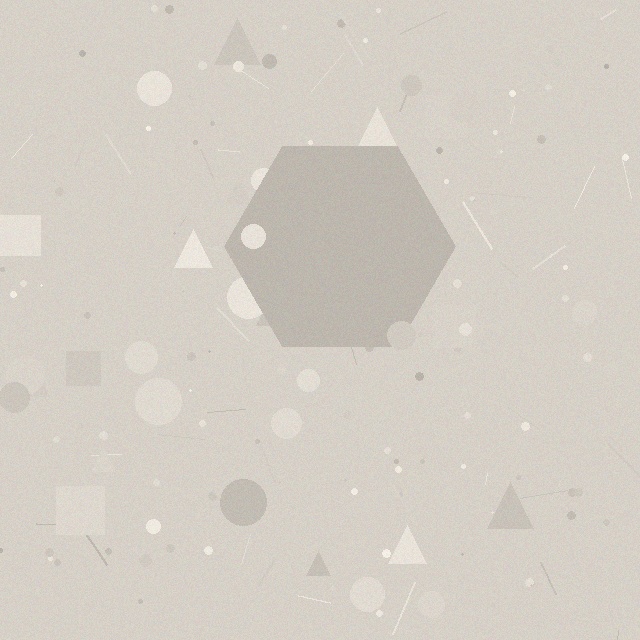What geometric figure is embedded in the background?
A hexagon is embedded in the background.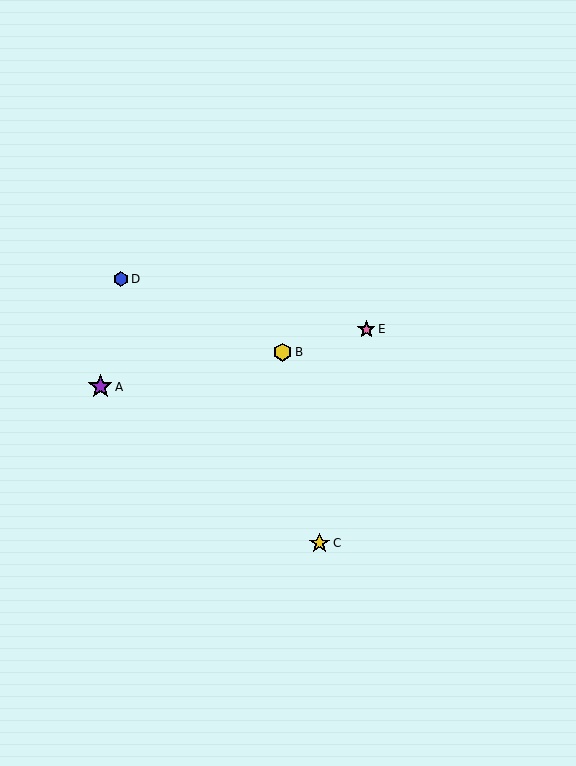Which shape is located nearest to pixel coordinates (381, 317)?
The pink star (labeled E) at (366, 329) is nearest to that location.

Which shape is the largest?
The purple star (labeled A) is the largest.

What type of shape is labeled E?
Shape E is a pink star.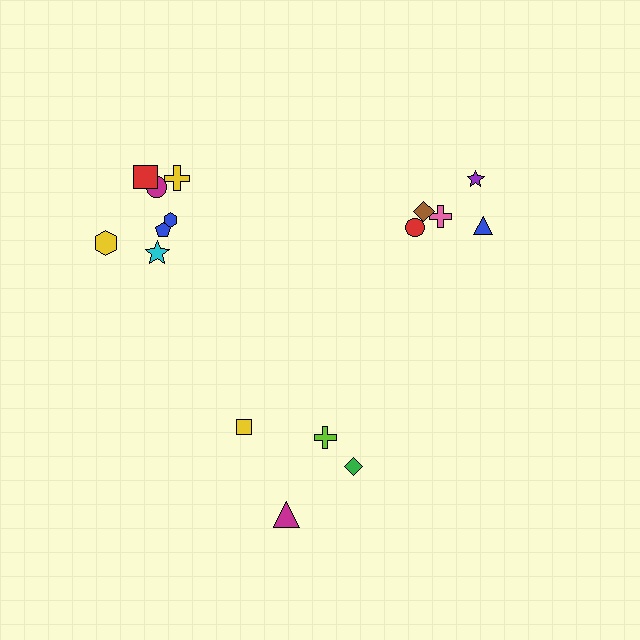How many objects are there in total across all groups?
There are 16 objects.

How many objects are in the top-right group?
There are 5 objects.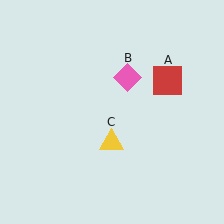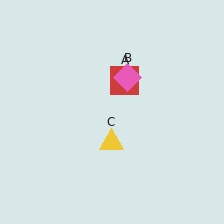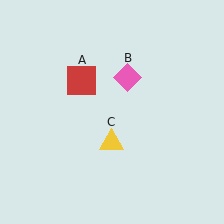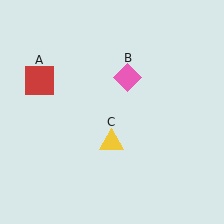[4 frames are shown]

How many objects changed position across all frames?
1 object changed position: red square (object A).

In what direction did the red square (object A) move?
The red square (object A) moved left.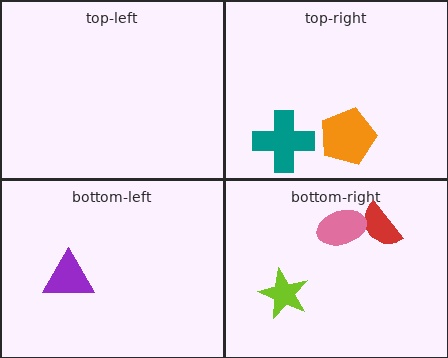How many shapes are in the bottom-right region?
3.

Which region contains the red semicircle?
The bottom-right region.